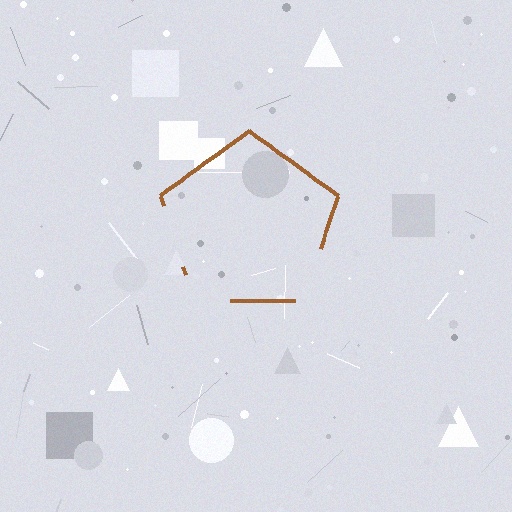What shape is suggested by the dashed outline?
The dashed outline suggests a pentagon.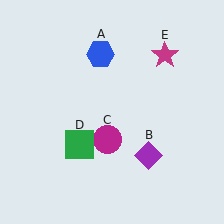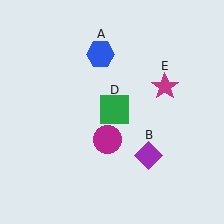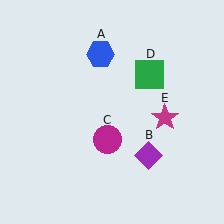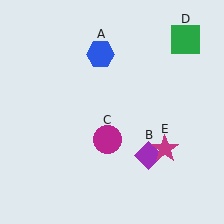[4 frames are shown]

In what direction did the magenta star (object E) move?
The magenta star (object E) moved down.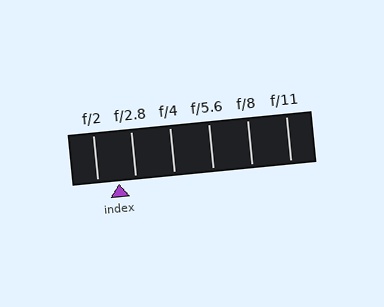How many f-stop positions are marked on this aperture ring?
There are 6 f-stop positions marked.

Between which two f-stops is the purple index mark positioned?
The index mark is between f/2 and f/2.8.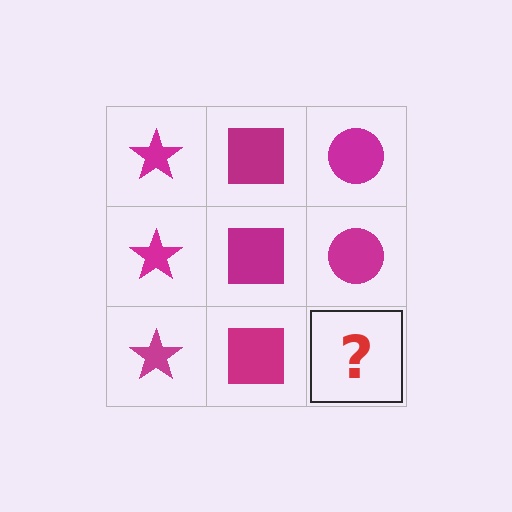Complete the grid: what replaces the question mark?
The question mark should be replaced with a magenta circle.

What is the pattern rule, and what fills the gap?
The rule is that each column has a consistent shape. The gap should be filled with a magenta circle.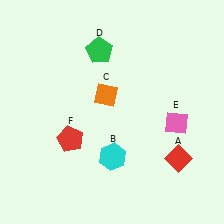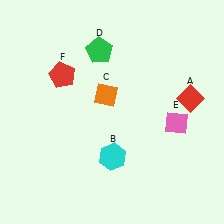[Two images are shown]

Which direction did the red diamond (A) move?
The red diamond (A) moved up.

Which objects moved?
The objects that moved are: the red diamond (A), the red pentagon (F).